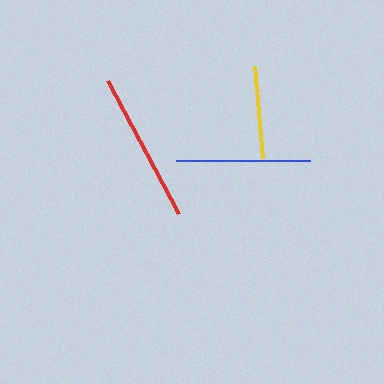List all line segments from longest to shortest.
From longest to shortest: red, blue, yellow.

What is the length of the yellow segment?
The yellow segment is approximately 93 pixels long.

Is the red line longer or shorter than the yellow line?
The red line is longer than the yellow line.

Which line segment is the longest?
The red line is the longest at approximately 150 pixels.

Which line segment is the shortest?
The yellow line is the shortest at approximately 93 pixels.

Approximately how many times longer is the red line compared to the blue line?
The red line is approximately 1.1 times the length of the blue line.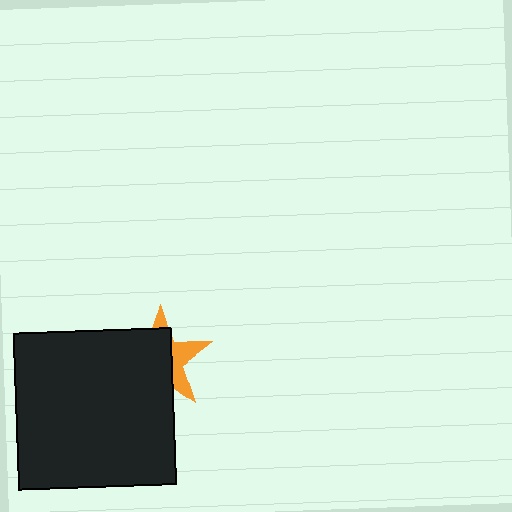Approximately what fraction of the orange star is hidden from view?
Roughly 66% of the orange star is hidden behind the black square.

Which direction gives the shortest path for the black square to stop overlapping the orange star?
Moving toward the lower-left gives the shortest separation.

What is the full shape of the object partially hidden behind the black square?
The partially hidden object is an orange star.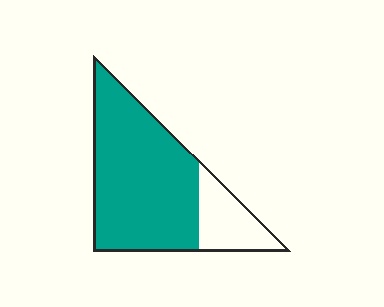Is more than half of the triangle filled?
Yes.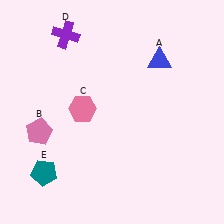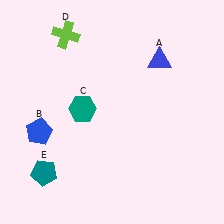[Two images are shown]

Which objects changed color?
B changed from pink to blue. C changed from pink to teal. D changed from purple to lime.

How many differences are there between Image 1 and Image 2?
There are 3 differences between the two images.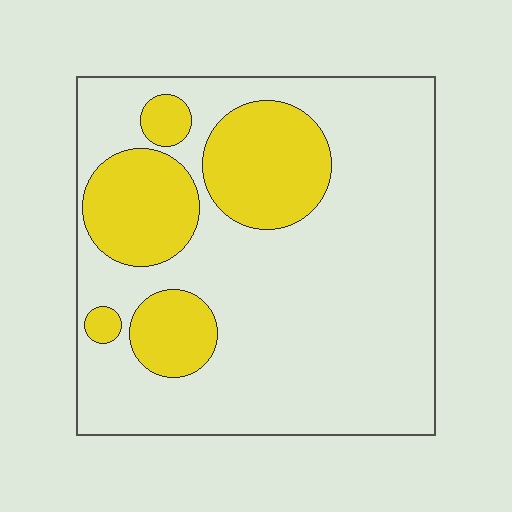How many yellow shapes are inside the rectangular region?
5.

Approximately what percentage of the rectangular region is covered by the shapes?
Approximately 25%.